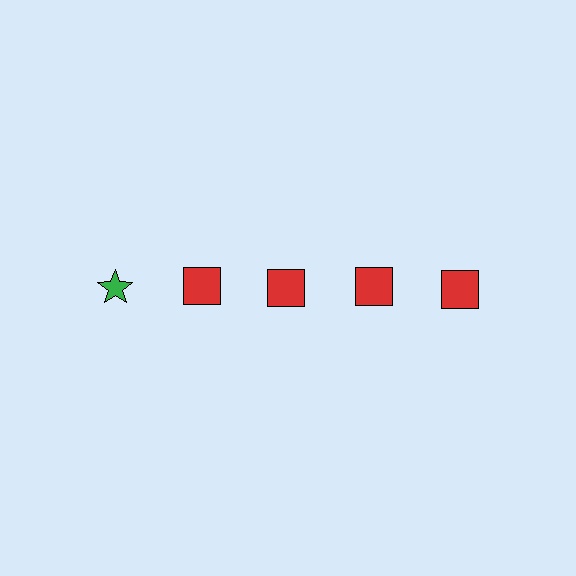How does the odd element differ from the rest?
It differs in both color (green instead of red) and shape (star instead of square).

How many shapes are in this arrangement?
There are 5 shapes arranged in a grid pattern.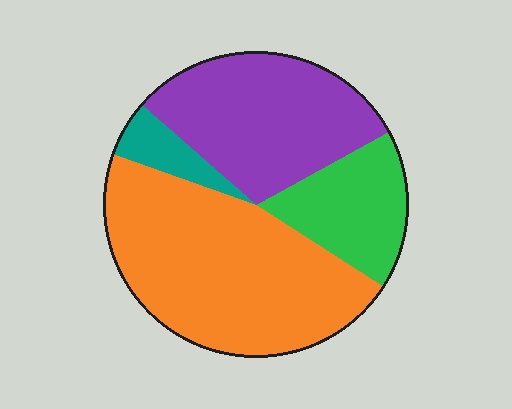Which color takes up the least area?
Teal, at roughly 5%.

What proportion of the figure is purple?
Purple covers around 30% of the figure.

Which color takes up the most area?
Orange, at roughly 45%.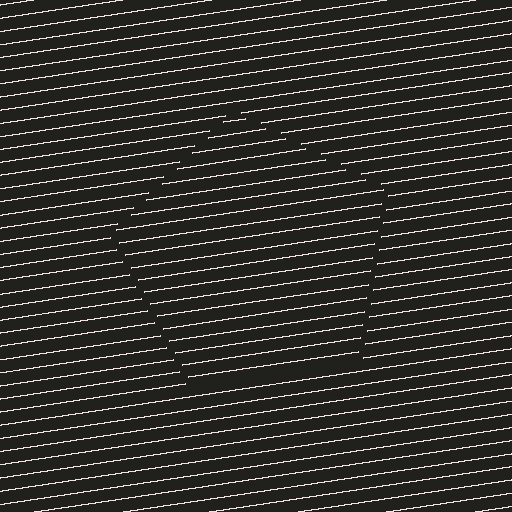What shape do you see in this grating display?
An illusory pentagon. The interior of the shape contains the same grating, shifted by half a period — the contour is defined by the phase discontinuity where line-ends from the inner and outer gratings abut.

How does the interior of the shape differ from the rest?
The interior of the shape contains the same grating, shifted by half a period — the contour is defined by the phase discontinuity where line-ends from the inner and outer gratings abut.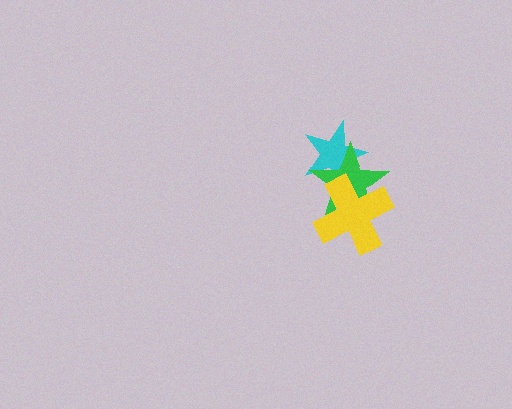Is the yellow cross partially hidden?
No, no other shape covers it.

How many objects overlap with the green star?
2 objects overlap with the green star.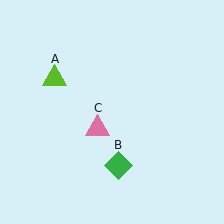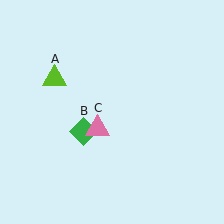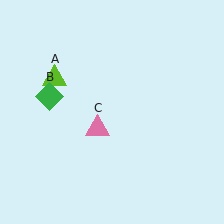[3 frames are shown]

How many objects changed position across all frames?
1 object changed position: green diamond (object B).